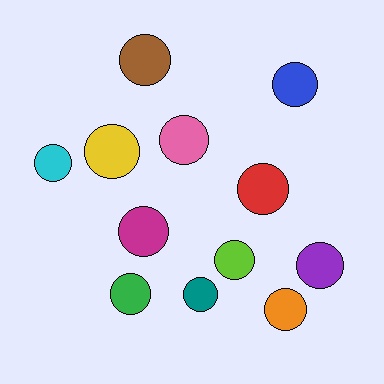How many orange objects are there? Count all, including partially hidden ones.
There is 1 orange object.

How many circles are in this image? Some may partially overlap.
There are 12 circles.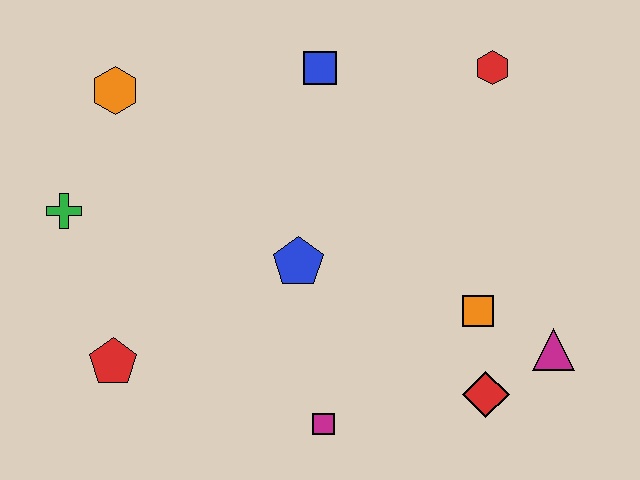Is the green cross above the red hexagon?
No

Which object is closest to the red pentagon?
The green cross is closest to the red pentagon.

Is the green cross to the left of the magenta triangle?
Yes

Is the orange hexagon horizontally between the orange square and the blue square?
No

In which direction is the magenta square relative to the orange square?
The magenta square is to the left of the orange square.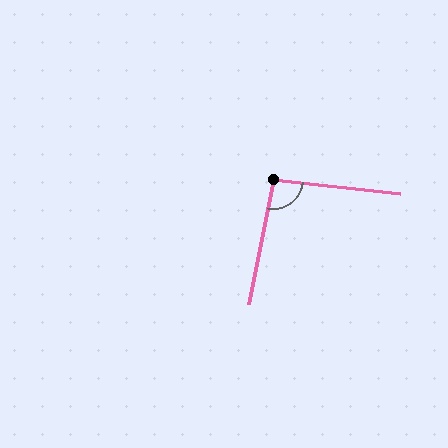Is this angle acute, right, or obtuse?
It is obtuse.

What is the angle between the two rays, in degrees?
Approximately 95 degrees.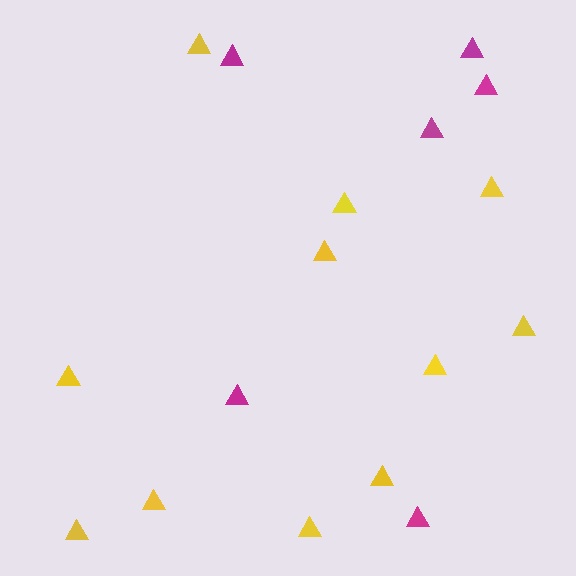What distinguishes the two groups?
There are 2 groups: one group of yellow triangles (11) and one group of magenta triangles (6).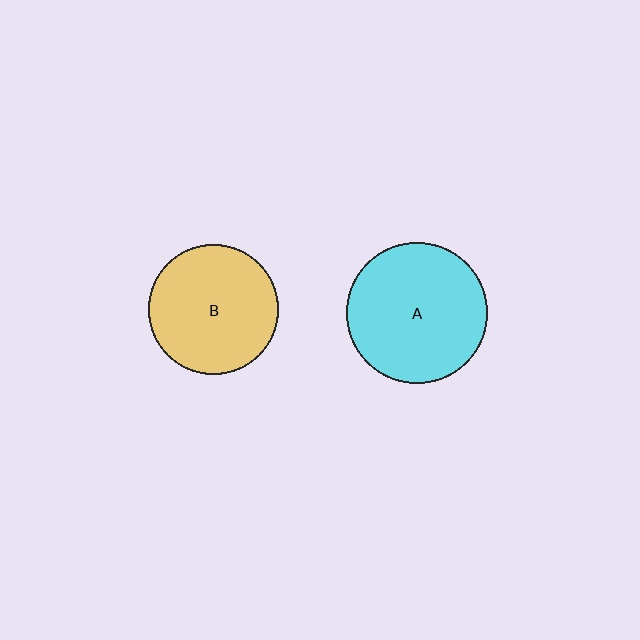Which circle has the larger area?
Circle A (cyan).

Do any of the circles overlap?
No, none of the circles overlap.